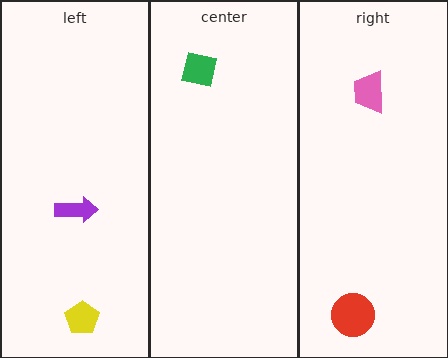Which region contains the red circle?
The right region.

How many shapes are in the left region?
2.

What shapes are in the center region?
The green square.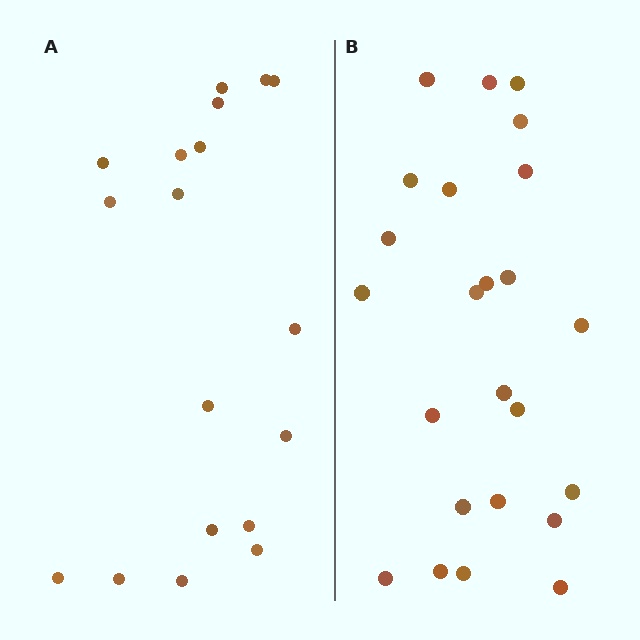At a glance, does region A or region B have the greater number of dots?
Region B (the right region) has more dots.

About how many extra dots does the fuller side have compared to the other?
Region B has about 6 more dots than region A.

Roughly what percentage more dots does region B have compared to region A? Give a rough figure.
About 35% more.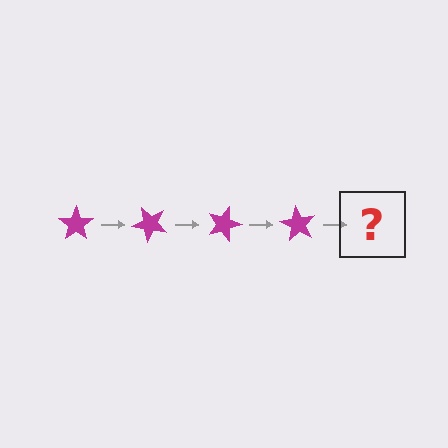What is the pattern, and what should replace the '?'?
The pattern is that the star rotates 45 degrees each step. The '?' should be a magenta star rotated 180 degrees.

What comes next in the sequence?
The next element should be a magenta star rotated 180 degrees.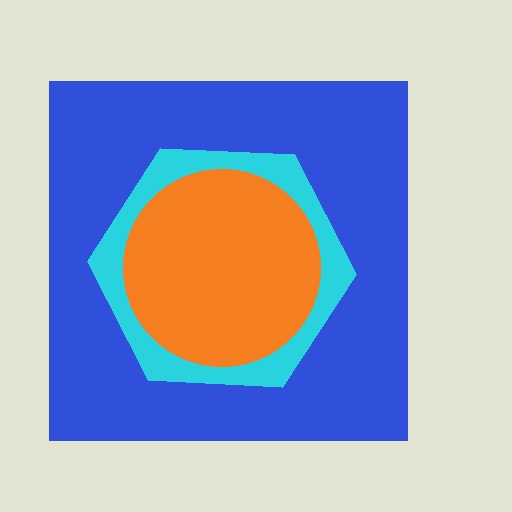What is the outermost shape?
The blue square.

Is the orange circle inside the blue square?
Yes.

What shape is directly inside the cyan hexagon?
The orange circle.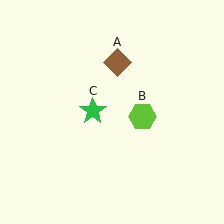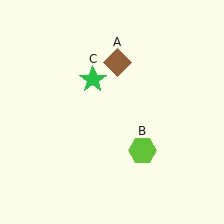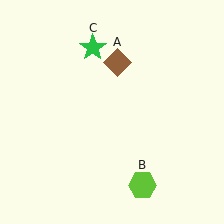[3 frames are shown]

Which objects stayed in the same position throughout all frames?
Brown diamond (object A) remained stationary.